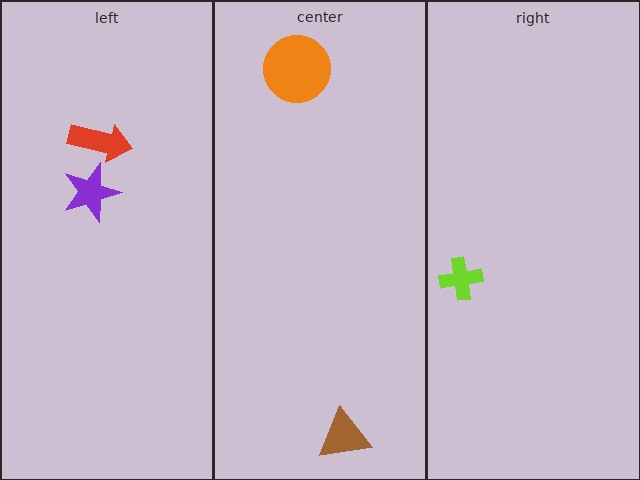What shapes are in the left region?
The purple star, the red arrow.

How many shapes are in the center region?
2.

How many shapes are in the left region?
2.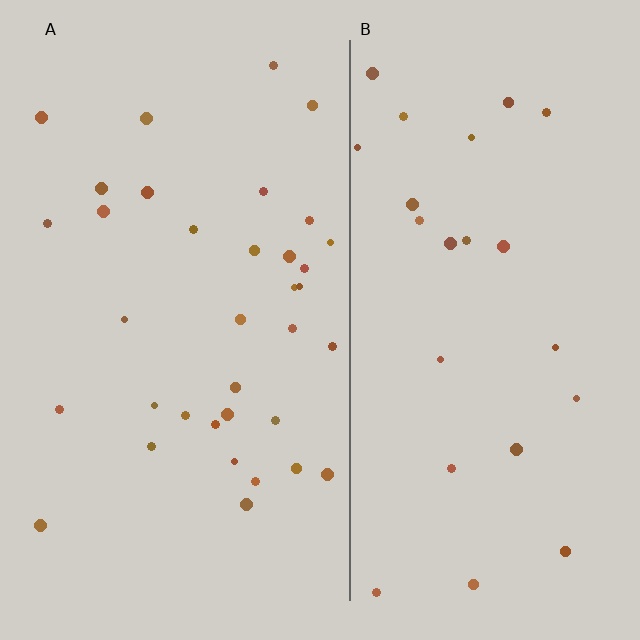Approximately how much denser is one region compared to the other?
Approximately 1.5× — region A over region B.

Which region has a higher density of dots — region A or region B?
A (the left).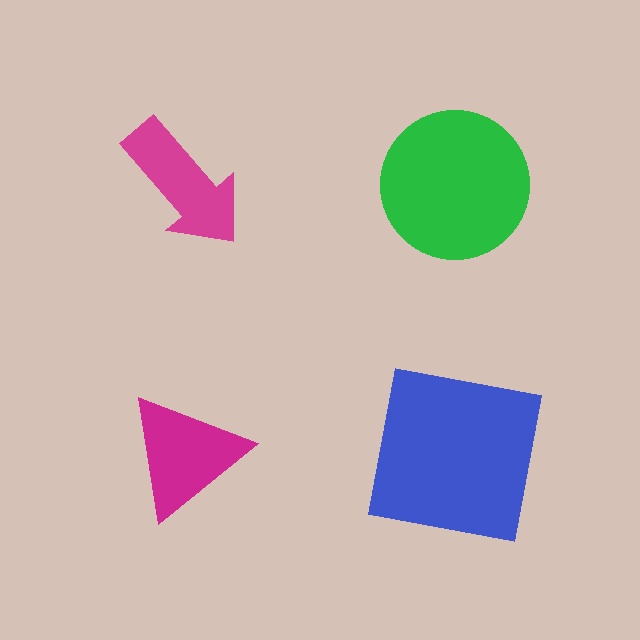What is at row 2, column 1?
A magenta triangle.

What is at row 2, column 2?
A blue square.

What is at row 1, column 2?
A green circle.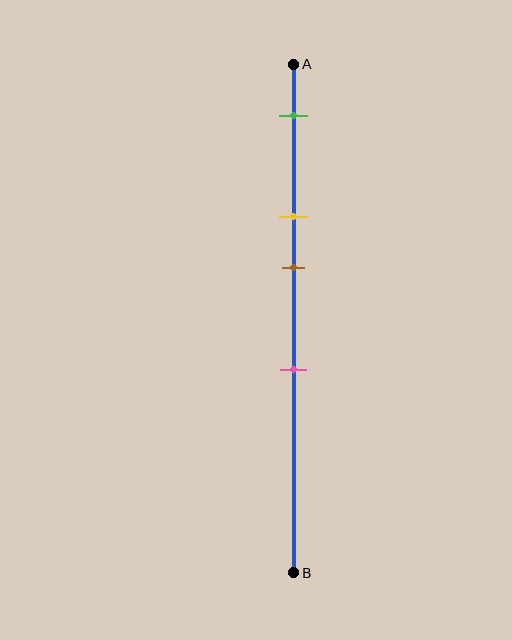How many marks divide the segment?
There are 4 marks dividing the segment.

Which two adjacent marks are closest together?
The yellow and brown marks are the closest adjacent pair.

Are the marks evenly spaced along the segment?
No, the marks are not evenly spaced.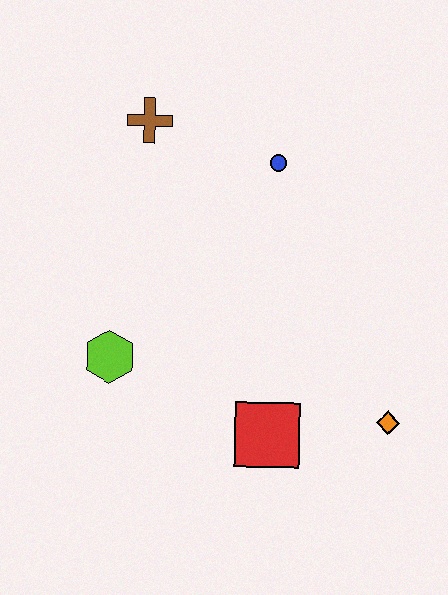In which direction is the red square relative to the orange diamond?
The red square is to the left of the orange diamond.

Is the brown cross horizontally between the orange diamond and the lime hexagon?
Yes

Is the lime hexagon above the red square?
Yes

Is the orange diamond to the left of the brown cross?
No